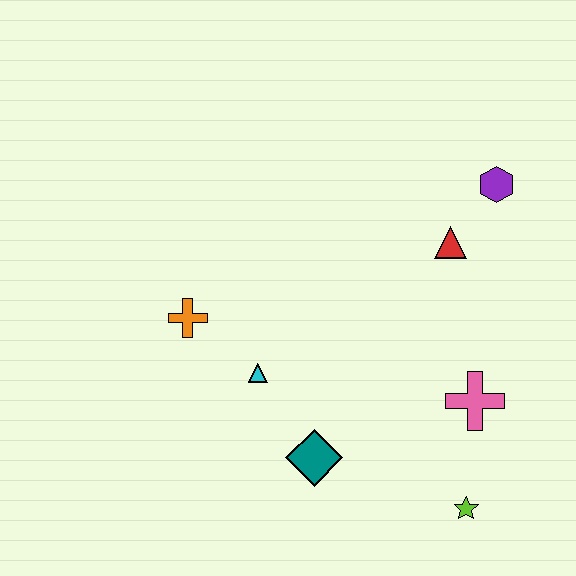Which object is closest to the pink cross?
The lime star is closest to the pink cross.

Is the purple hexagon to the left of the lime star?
No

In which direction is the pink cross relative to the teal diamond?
The pink cross is to the right of the teal diamond.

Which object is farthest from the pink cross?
The orange cross is farthest from the pink cross.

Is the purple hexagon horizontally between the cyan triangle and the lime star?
No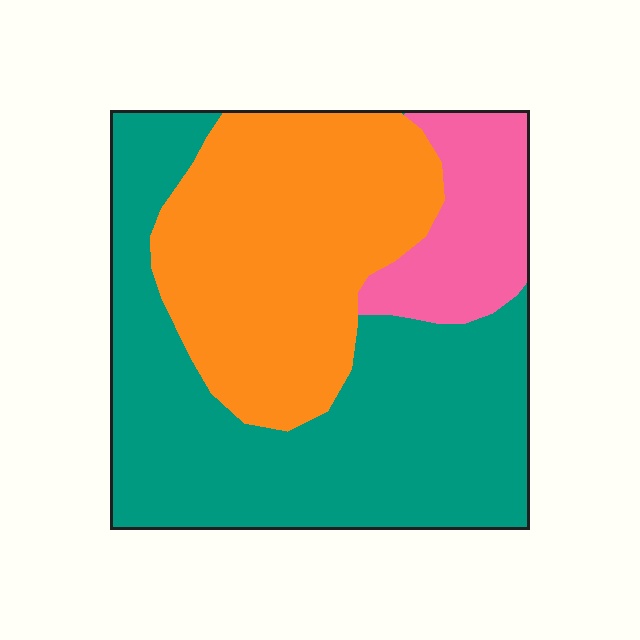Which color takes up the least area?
Pink, at roughly 15%.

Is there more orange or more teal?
Teal.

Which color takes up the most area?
Teal, at roughly 50%.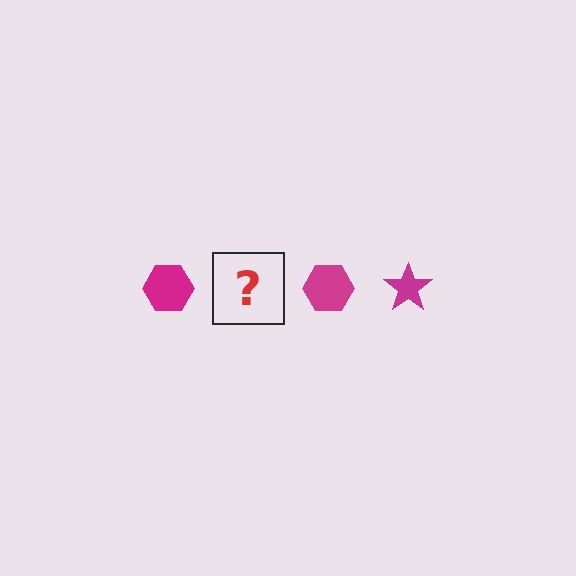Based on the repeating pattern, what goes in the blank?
The blank should be a magenta star.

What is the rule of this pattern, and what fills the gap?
The rule is that the pattern cycles through hexagon, star shapes in magenta. The gap should be filled with a magenta star.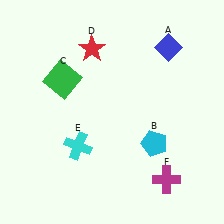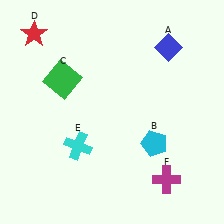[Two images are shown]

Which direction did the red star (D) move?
The red star (D) moved left.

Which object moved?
The red star (D) moved left.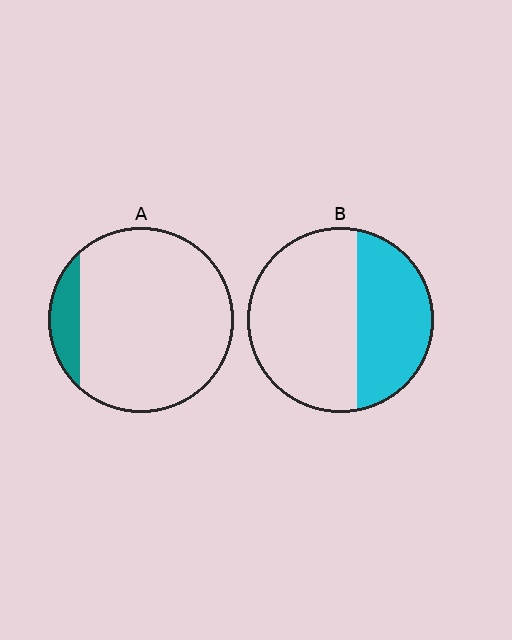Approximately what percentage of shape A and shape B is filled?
A is approximately 10% and B is approximately 40%.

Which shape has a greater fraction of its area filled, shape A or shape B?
Shape B.